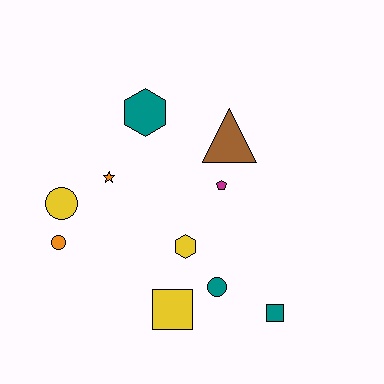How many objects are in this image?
There are 10 objects.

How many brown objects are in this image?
There is 1 brown object.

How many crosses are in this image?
There are no crosses.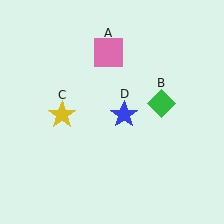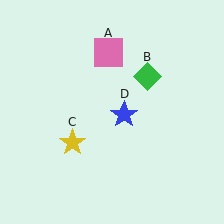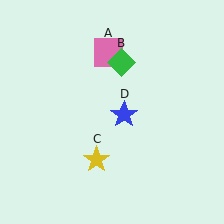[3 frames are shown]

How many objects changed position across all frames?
2 objects changed position: green diamond (object B), yellow star (object C).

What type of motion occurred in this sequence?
The green diamond (object B), yellow star (object C) rotated counterclockwise around the center of the scene.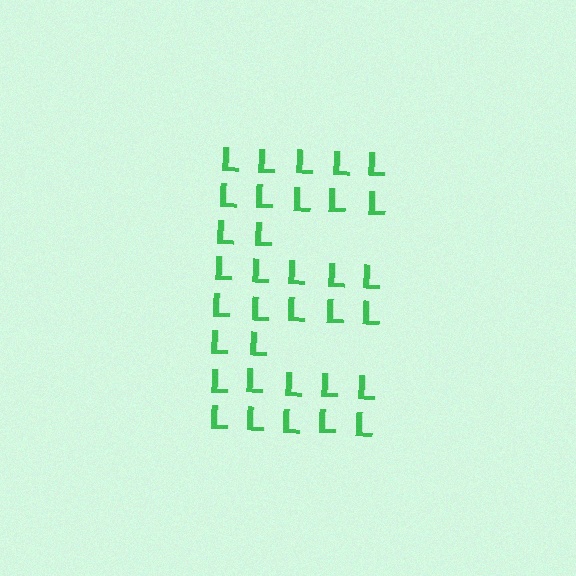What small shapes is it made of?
It is made of small letter L's.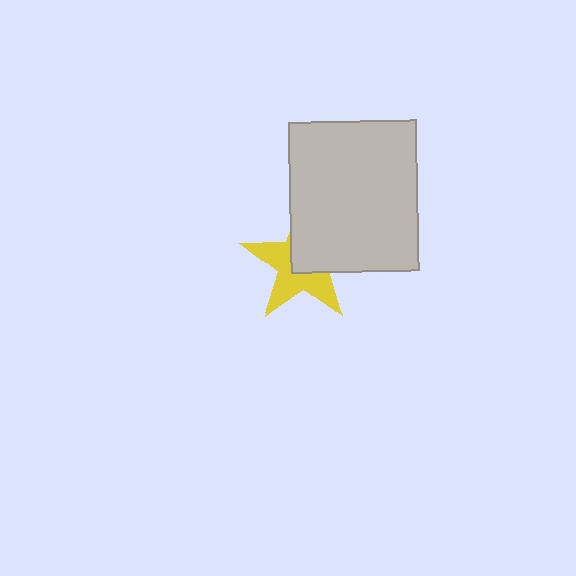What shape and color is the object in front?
The object in front is a light gray rectangle.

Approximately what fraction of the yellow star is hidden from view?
Roughly 47% of the yellow star is hidden behind the light gray rectangle.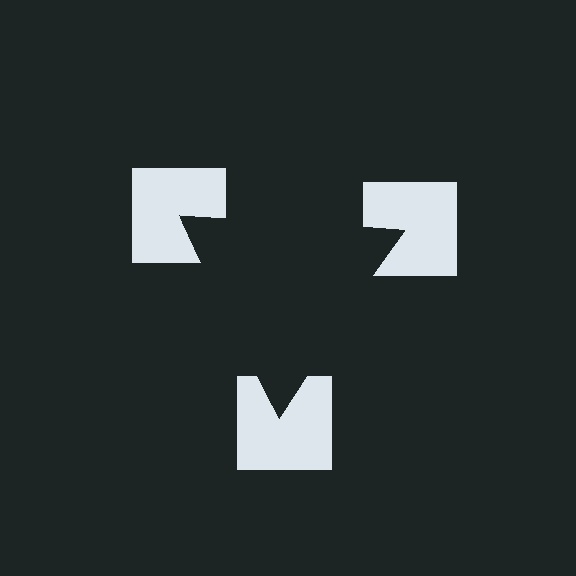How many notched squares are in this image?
There are 3 — one at each vertex of the illusory triangle.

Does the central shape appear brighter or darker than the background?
It typically appears slightly darker than the background, even though no actual brightness change is drawn.